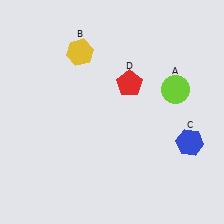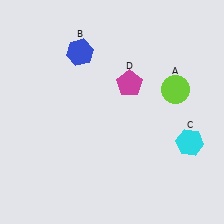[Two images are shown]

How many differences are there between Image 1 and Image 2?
There are 3 differences between the two images.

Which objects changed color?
B changed from yellow to blue. C changed from blue to cyan. D changed from red to magenta.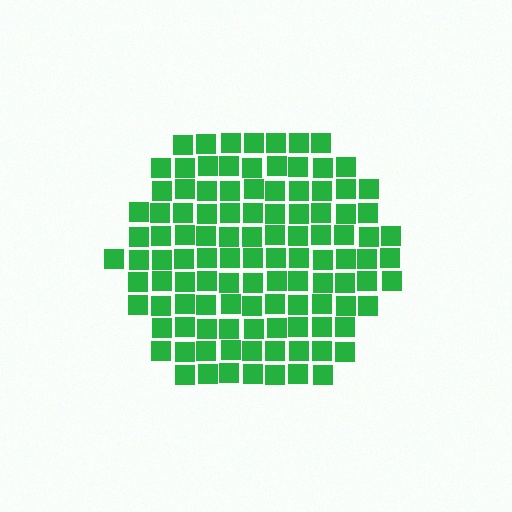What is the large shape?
The large shape is a hexagon.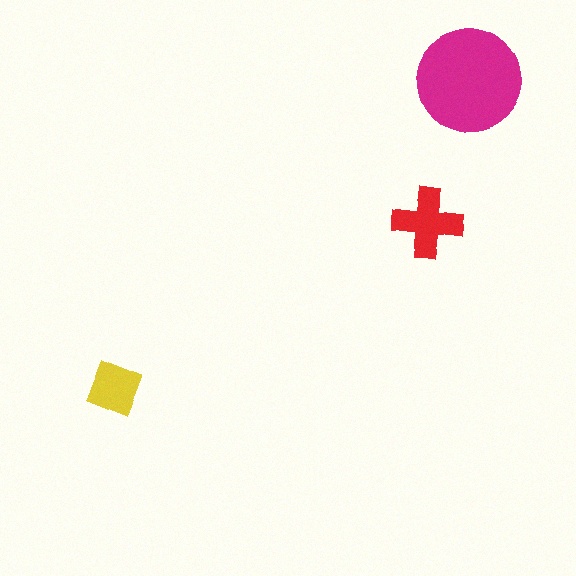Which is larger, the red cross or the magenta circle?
The magenta circle.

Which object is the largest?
The magenta circle.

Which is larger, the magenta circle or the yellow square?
The magenta circle.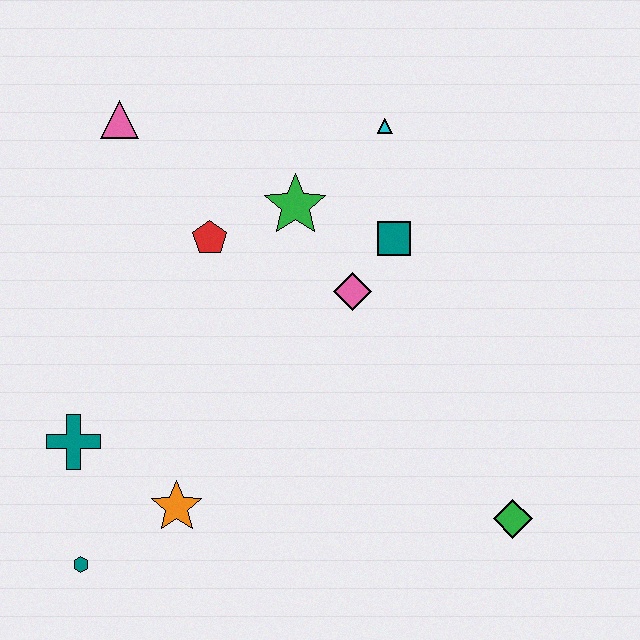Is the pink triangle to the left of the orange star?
Yes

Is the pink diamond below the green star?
Yes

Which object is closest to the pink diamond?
The teal square is closest to the pink diamond.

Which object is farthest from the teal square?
The teal hexagon is farthest from the teal square.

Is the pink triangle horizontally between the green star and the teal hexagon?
Yes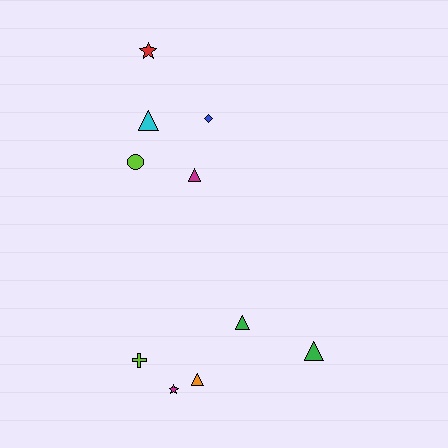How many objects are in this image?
There are 10 objects.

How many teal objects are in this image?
There are no teal objects.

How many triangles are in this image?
There are 5 triangles.